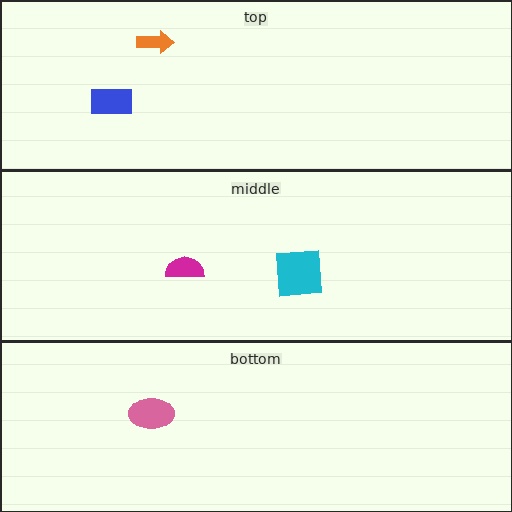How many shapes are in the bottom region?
1.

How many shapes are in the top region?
2.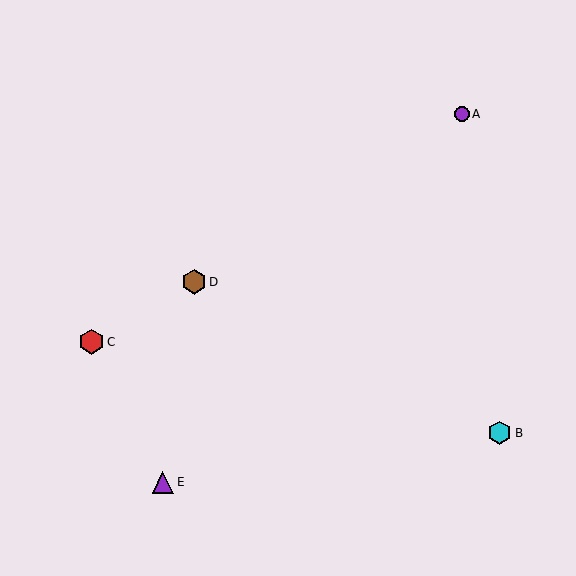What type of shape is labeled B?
Shape B is a cyan hexagon.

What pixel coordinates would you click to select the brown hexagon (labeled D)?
Click at (194, 282) to select the brown hexagon D.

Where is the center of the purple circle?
The center of the purple circle is at (462, 114).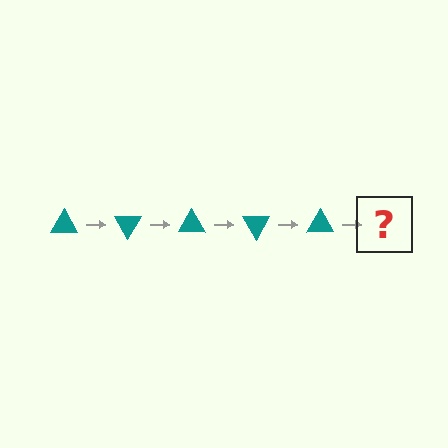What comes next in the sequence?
The next element should be a teal triangle rotated 300 degrees.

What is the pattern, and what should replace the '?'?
The pattern is that the triangle rotates 60 degrees each step. The '?' should be a teal triangle rotated 300 degrees.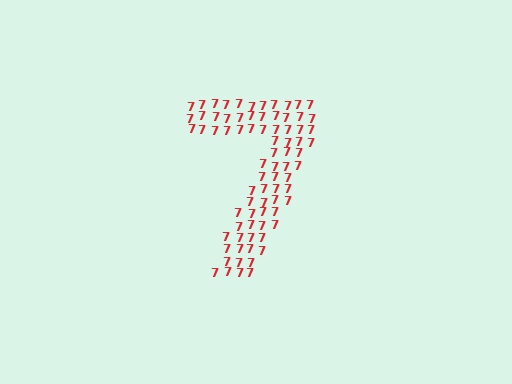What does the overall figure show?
The overall figure shows the digit 7.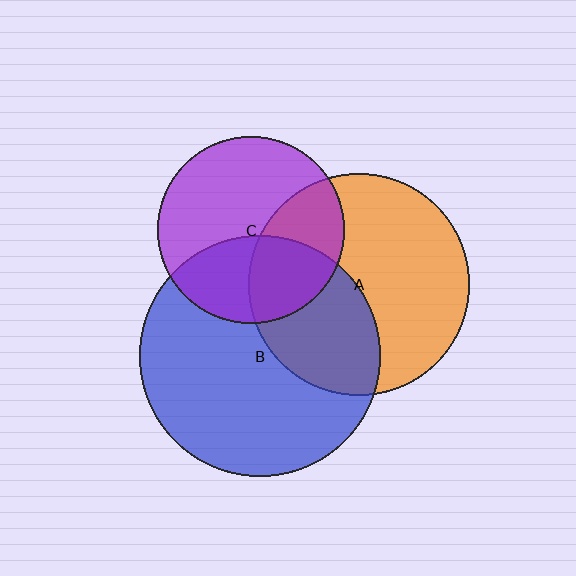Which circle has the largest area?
Circle B (blue).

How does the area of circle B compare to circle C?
Approximately 1.7 times.